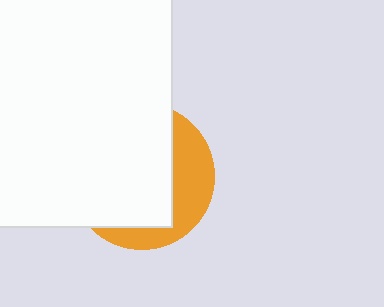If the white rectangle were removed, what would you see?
You would see the complete orange circle.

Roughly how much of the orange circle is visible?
A small part of it is visible (roughly 32%).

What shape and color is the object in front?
The object in front is a white rectangle.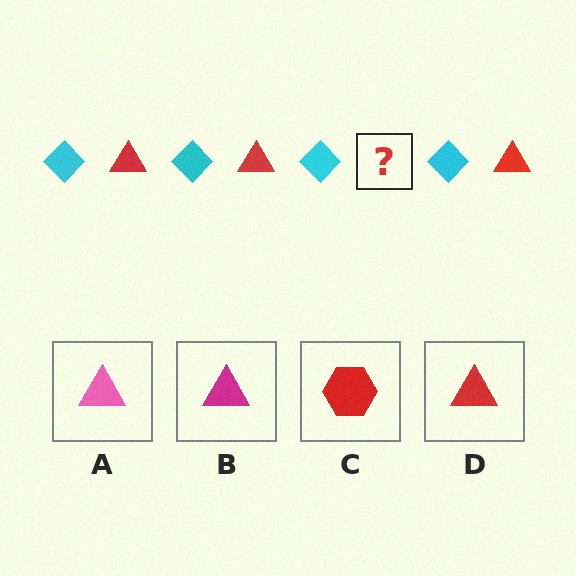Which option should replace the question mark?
Option D.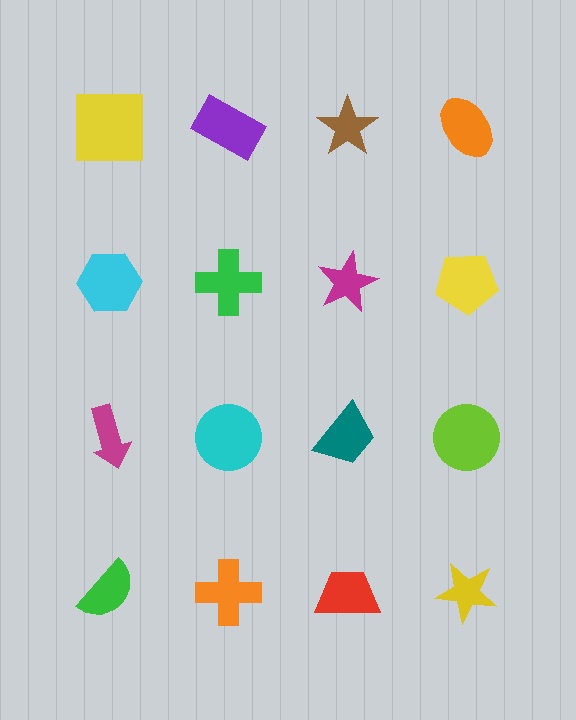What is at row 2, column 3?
A magenta star.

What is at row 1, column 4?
An orange ellipse.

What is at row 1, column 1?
A yellow square.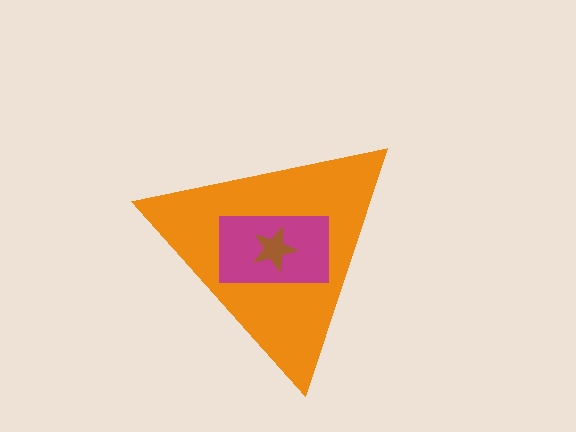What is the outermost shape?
The orange triangle.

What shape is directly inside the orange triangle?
The magenta rectangle.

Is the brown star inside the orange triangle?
Yes.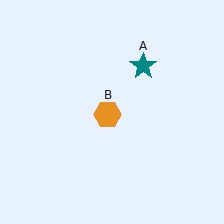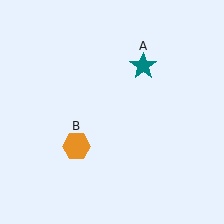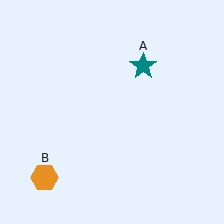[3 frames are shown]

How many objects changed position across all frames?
1 object changed position: orange hexagon (object B).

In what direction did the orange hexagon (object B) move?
The orange hexagon (object B) moved down and to the left.